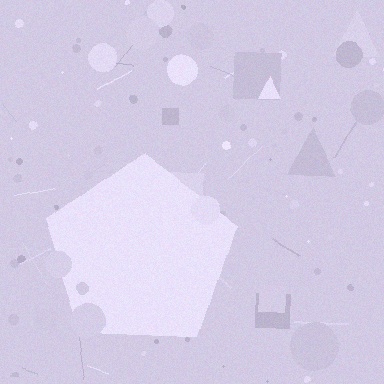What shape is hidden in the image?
A pentagon is hidden in the image.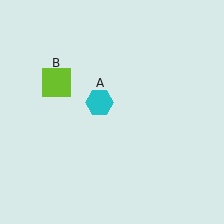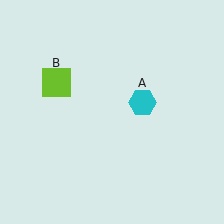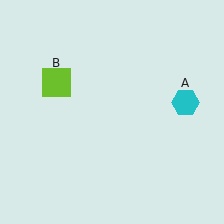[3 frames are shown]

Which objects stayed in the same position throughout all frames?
Lime square (object B) remained stationary.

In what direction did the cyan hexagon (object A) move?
The cyan hexagon (object A) moved right.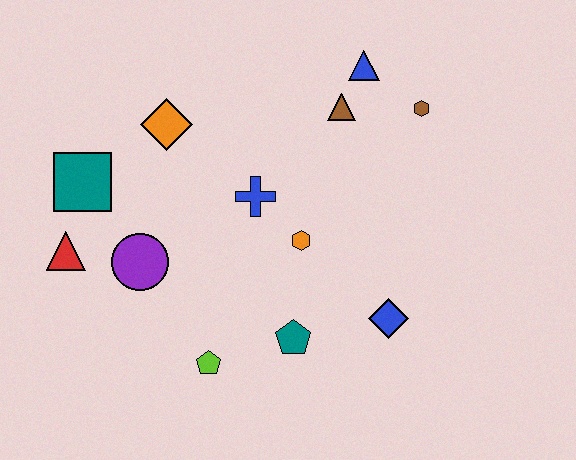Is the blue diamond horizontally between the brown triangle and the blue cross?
No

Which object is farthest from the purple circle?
The brown hexagon is farthest from the purple circle.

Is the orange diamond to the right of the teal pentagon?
No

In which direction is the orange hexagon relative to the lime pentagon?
The orange hexagon is above the lime pentagon.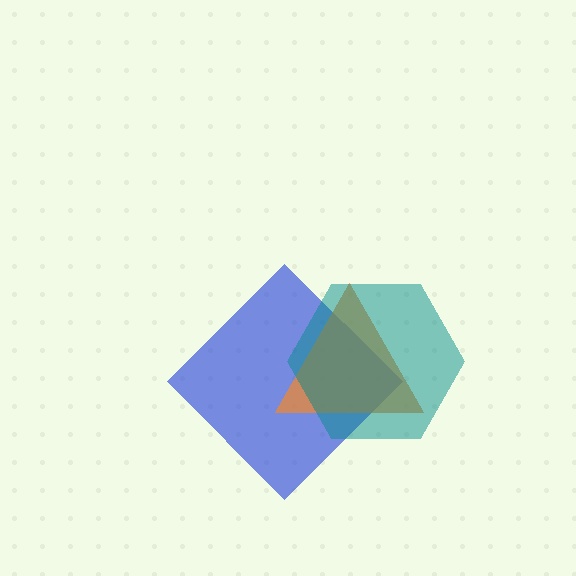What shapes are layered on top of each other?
The layered shapes are: a blue diamond, an orange triangle, a teal hexagon.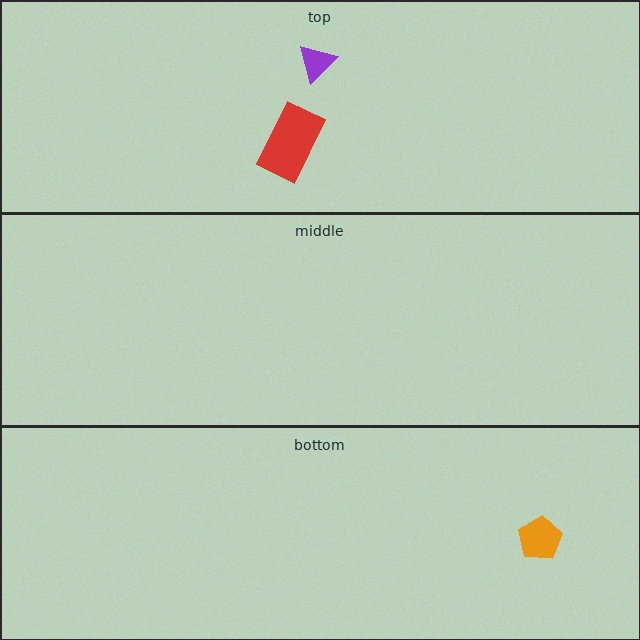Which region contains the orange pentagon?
The bottom region.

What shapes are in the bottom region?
The orange pentagon.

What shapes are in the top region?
The red rectangle, the purple triangle.